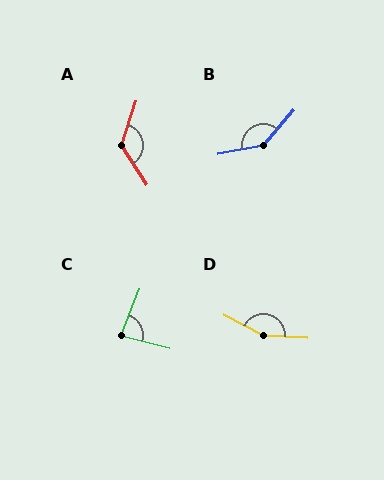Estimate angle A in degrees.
Approximately 129 degrees.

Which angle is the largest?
D, at approximately 156 degrees.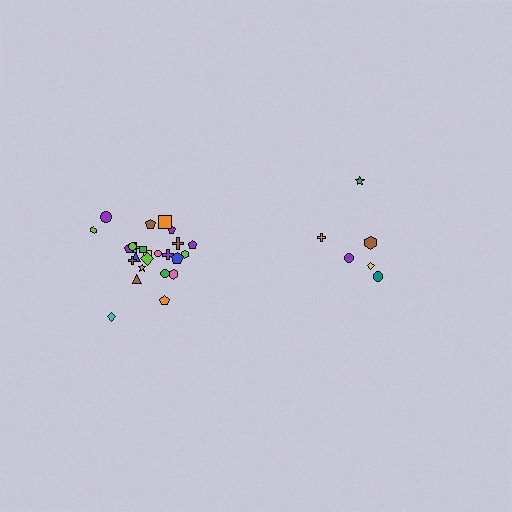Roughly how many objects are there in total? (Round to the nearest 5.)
Roughly 30 objects in total.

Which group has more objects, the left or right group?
The left group.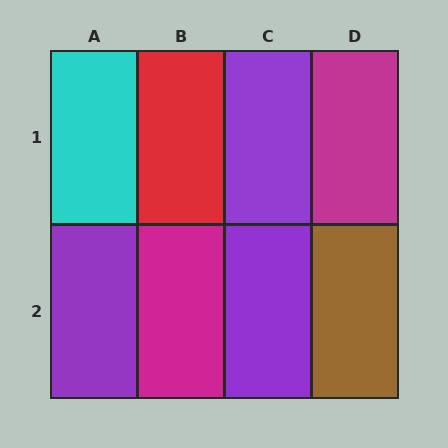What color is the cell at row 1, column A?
Cyan.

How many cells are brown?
1 cell is brown.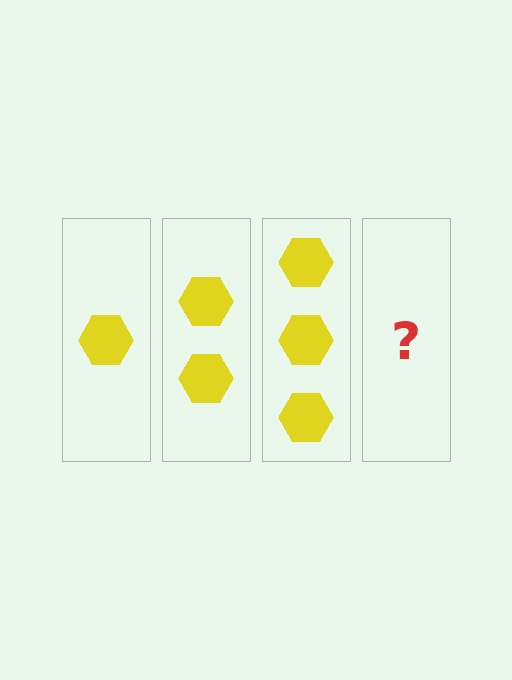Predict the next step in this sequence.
The next step is 4 hexagons.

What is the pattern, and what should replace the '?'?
The pattern is that each step adds one more hexagon. The '?' should be 4 hexagons.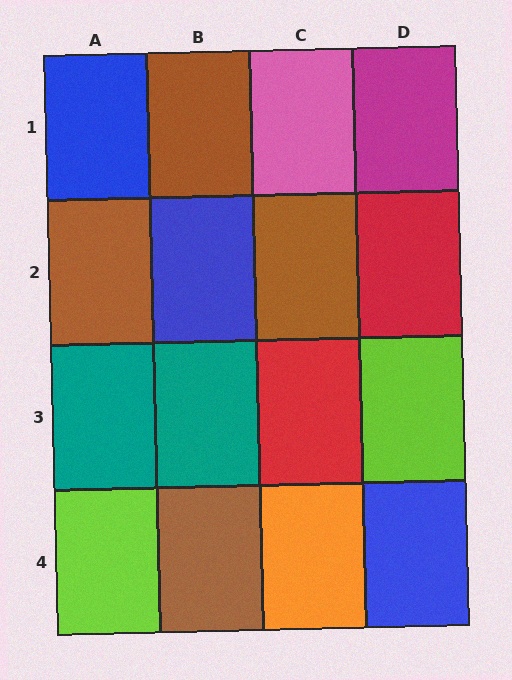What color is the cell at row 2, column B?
Blue.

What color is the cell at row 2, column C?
Brown.